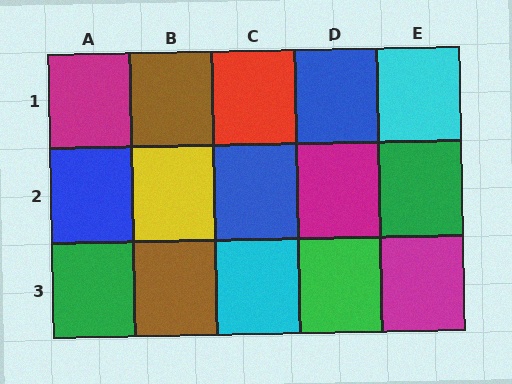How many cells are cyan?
2 cells are cyan.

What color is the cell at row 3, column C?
Cyan.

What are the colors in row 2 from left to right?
Blue, yellow, blue, magenta, green.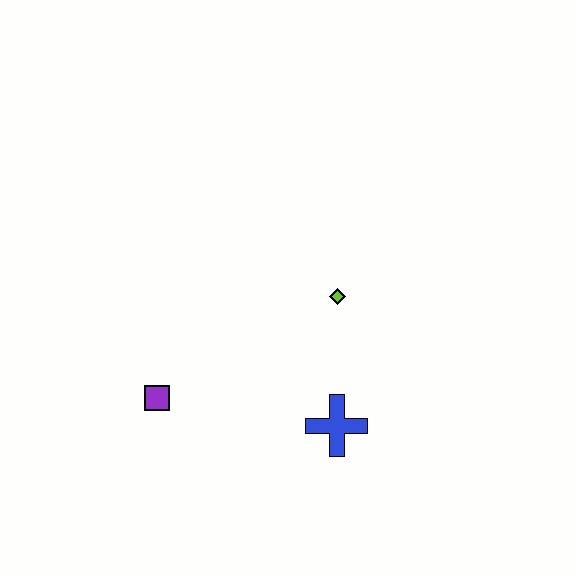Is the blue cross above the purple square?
No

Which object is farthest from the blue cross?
The purple square is farthest from the blue cross.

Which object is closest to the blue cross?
The lime diamond is closest to the blue cross.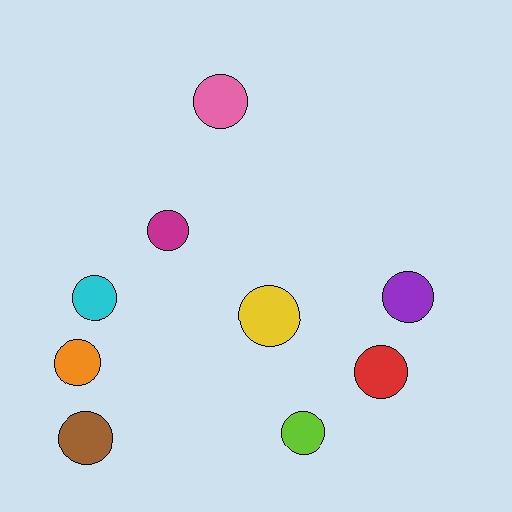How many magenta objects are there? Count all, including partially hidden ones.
There is 1 magenta object.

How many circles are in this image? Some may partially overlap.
There are 9 circles.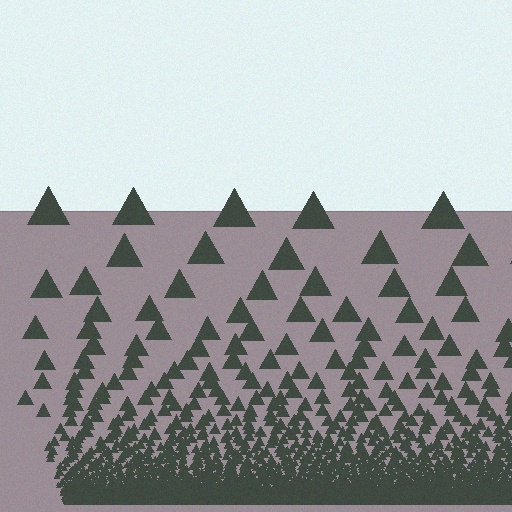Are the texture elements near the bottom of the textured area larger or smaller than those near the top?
Smaller. The gradient is inverted — elements near the bottom are smaller and denser.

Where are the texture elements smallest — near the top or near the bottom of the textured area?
Near the bottom.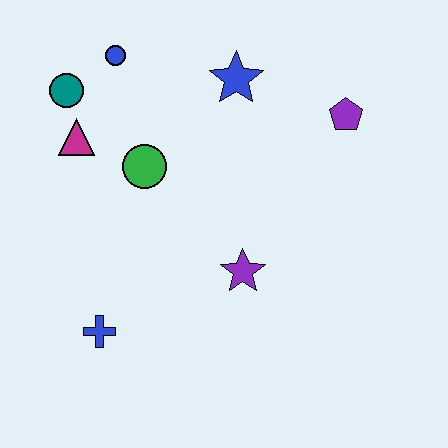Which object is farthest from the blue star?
The blue cross is farthest from the blue star.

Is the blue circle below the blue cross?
No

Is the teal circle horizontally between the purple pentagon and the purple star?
No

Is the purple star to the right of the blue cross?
Yes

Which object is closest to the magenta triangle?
The teal circle is closest to the magenta triangle.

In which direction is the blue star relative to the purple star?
The blue star is above the purple star.